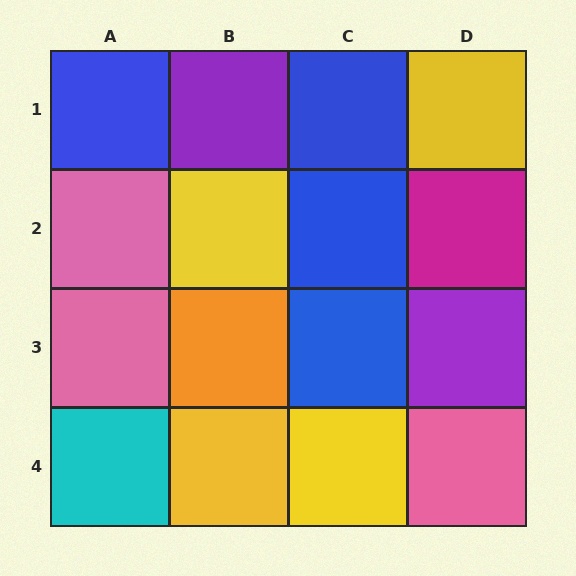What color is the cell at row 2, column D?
Magenta.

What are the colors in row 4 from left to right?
Cyan, yellow, yellow, pink.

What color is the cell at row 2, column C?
Blue.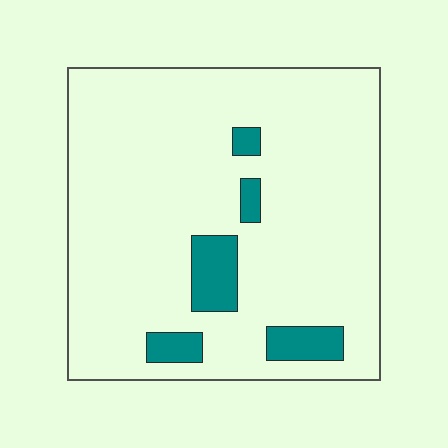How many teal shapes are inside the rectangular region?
5.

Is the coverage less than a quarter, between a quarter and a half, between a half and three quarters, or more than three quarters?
Less than a quarter.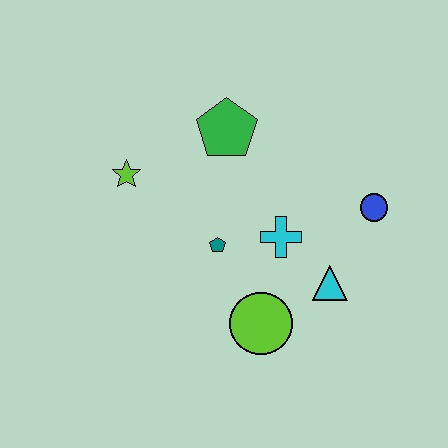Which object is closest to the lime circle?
The cyan triangle is closest to the lime circle.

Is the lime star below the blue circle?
No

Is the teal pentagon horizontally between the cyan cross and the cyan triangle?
No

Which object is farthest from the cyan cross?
The lime star is farthest from the cyan cross.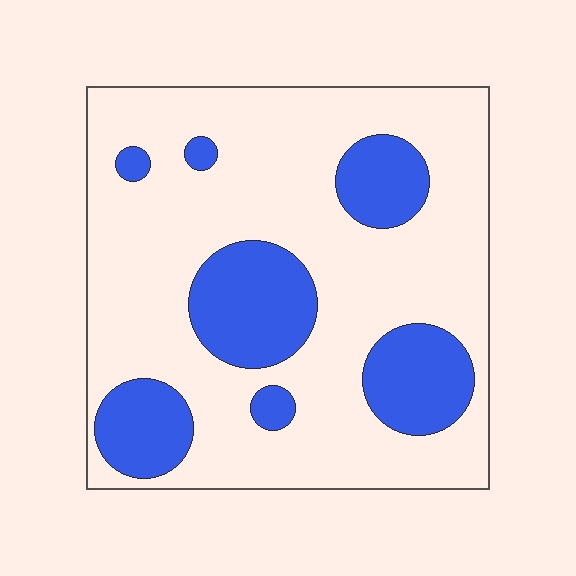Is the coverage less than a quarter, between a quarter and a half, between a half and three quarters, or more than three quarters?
Between a quarter and a half.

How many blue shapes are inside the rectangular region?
7.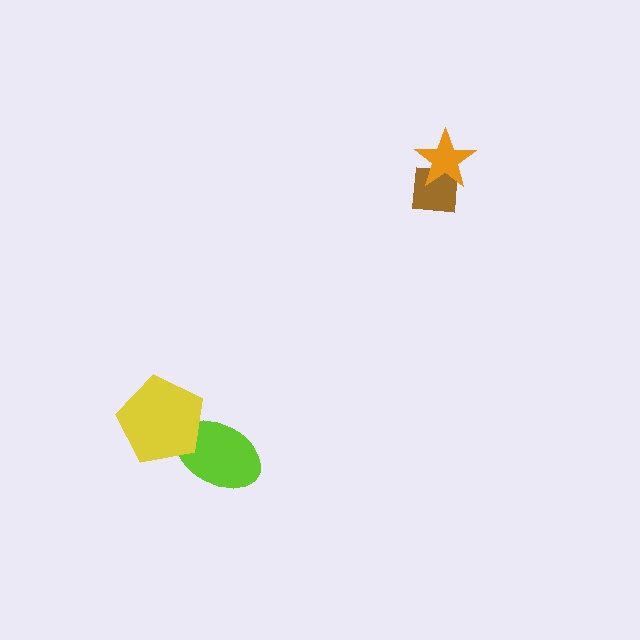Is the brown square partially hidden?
Yes, it is partially covered by another shape.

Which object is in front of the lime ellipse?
The yellow pentagon is in front of the lime ellipse.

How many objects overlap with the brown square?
1 object overlaps with the brown square.